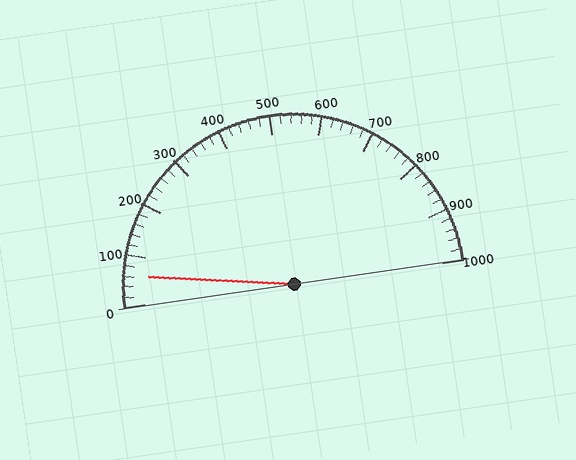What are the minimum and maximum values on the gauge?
The gauge ranges from 0 to 1000.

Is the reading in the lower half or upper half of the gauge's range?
The reading is in the lower half of the range (0 to 1000).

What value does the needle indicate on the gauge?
The needle indicates approximately 60.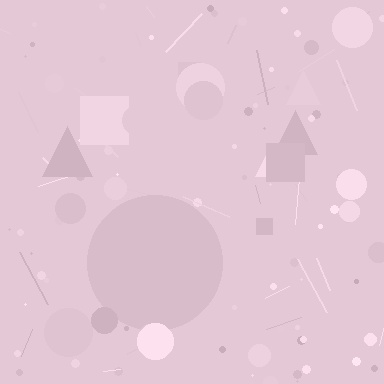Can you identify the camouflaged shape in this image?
The camouflaged shape is a circle.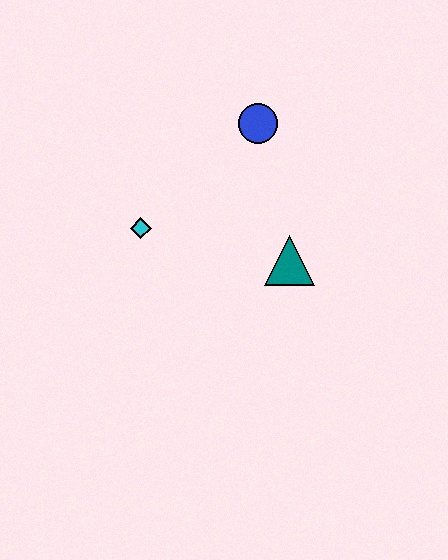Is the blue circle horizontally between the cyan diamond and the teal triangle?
Yes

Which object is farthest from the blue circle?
The cyan diamond is farthest from the blue circle.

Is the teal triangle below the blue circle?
Yes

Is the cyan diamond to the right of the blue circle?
No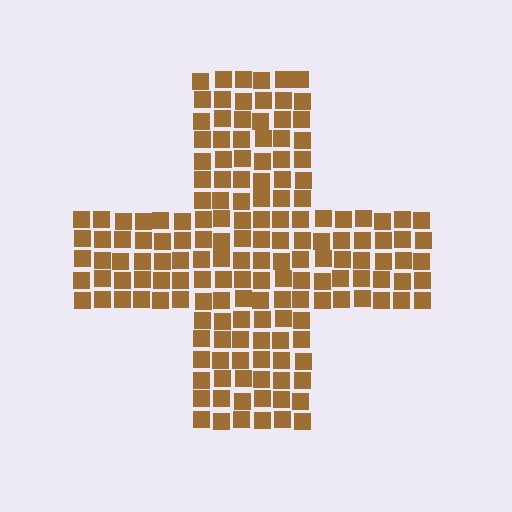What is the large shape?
The large shape is a cross.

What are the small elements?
The small elements are squares.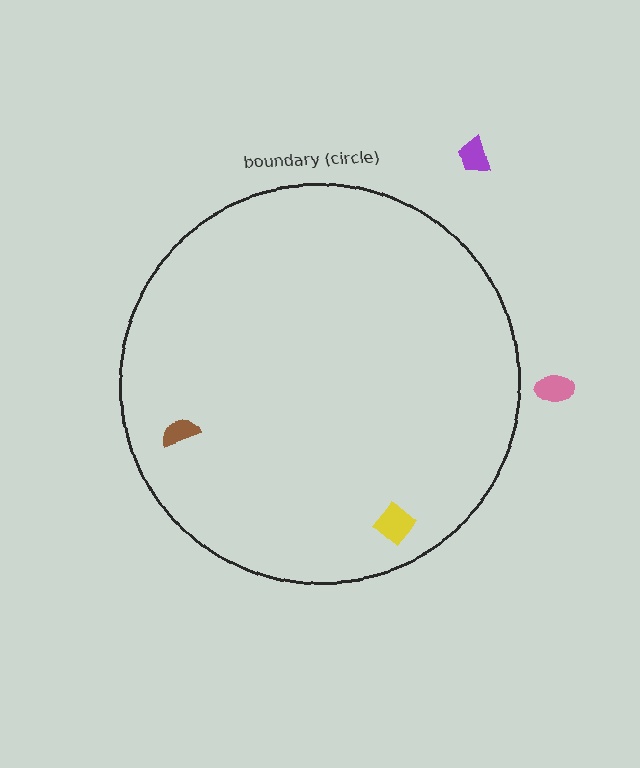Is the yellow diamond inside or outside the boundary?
Inside.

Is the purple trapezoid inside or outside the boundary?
Outside.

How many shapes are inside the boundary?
2 inside, 2 outside.